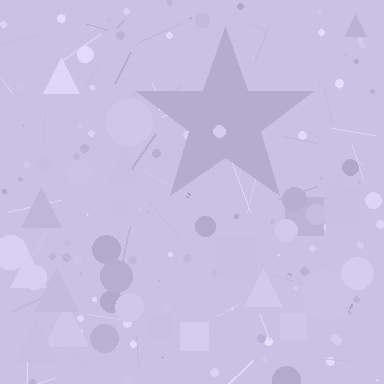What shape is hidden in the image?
A star is hidden in the image.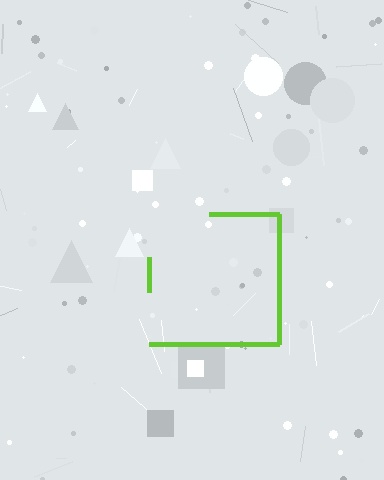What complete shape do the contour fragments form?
The contour fragments form a square.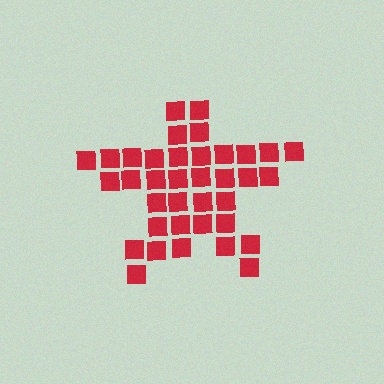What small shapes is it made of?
It is made of small squares.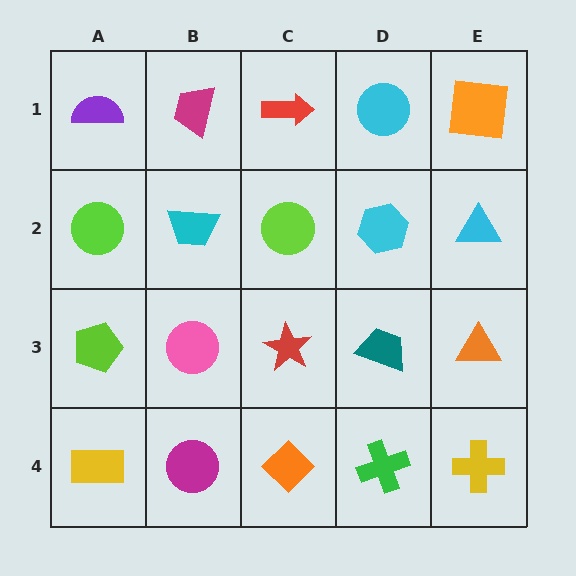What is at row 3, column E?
An orange triangle.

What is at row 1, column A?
A purple semicircle.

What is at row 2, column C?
A lime circle.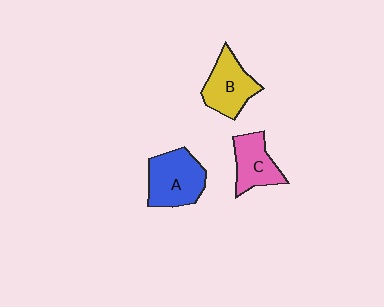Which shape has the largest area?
Shape A (blue).